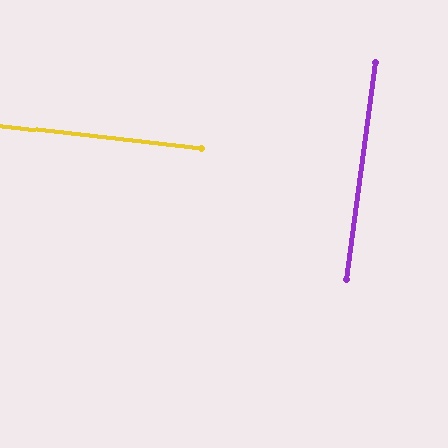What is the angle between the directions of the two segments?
Approximately 89 degrees.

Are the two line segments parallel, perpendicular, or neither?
Perpendicular — they meet at approximately 89°.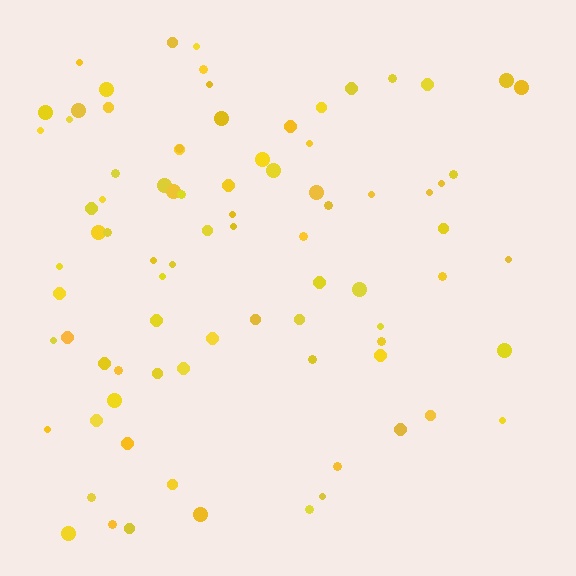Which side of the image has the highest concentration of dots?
The left.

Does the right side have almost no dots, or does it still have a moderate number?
Still a moderate number, just noticeably fewer than the left.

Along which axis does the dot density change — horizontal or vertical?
Horizontal.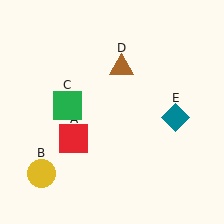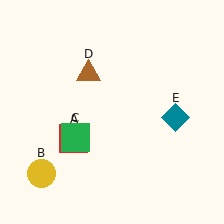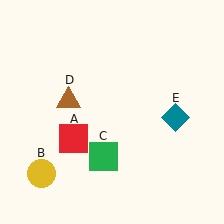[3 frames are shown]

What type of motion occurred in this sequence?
The green square (object C), brown triangle (object D) rotated counterclockwise around the center of the scene.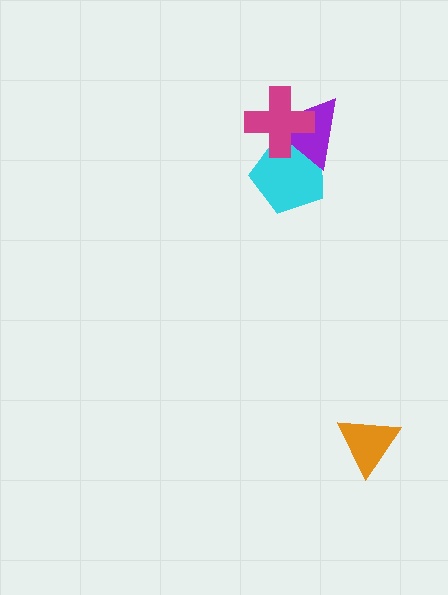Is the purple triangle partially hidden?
Yes, it is partially covered by another shape.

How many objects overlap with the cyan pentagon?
2 objects overlap with the cyan pentagon.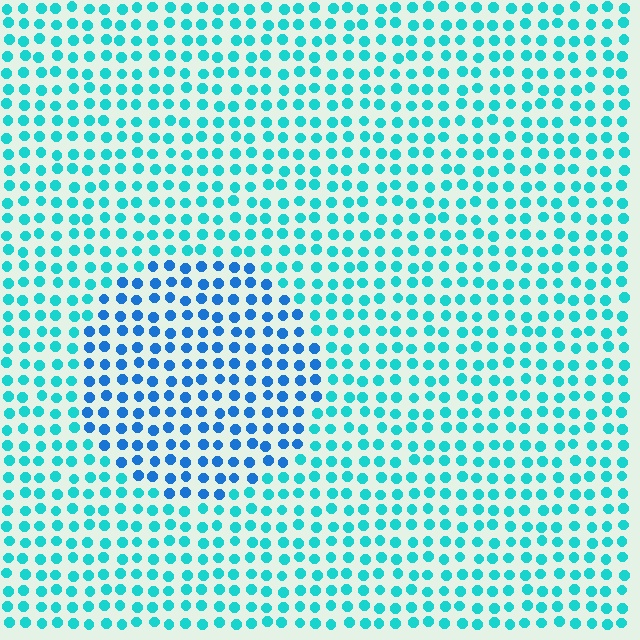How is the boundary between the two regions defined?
The boundary is defined purely by a slight shift in hue (about 34 degrees). Spacing, size, and orientation are identical on both sides.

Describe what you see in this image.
The image is filled with small cyan elements in a uniform arrangement. A circle-shaped region is visible where the elements are tinted to a slightly different hue, forming a subtle color boundary.